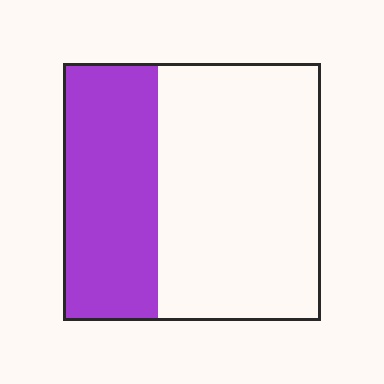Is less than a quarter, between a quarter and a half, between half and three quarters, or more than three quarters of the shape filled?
Between a quarter and a half.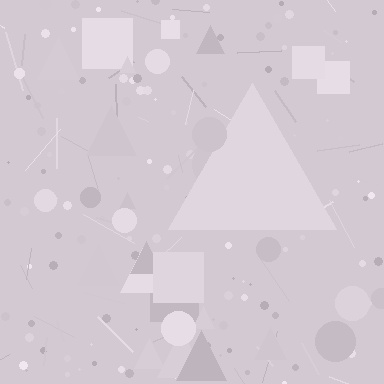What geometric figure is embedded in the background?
A triangle is embedded in the background.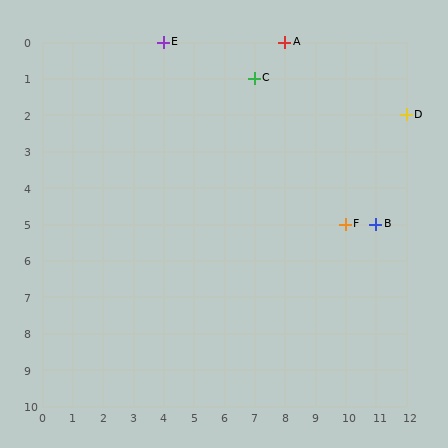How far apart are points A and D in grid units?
Points A and D are 4 columns and 2 rows apart (about 4.5 grid units diagonally).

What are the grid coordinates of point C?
Point C is at grid coordinates (7, 1).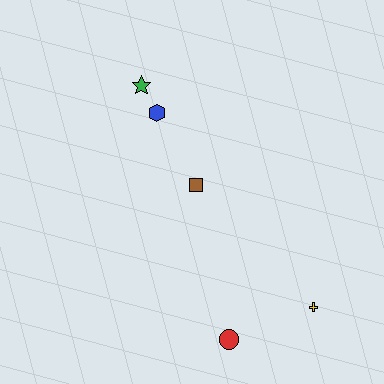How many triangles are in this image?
There are no triangles.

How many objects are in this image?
There are 5 objects.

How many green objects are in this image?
There is 1 green object.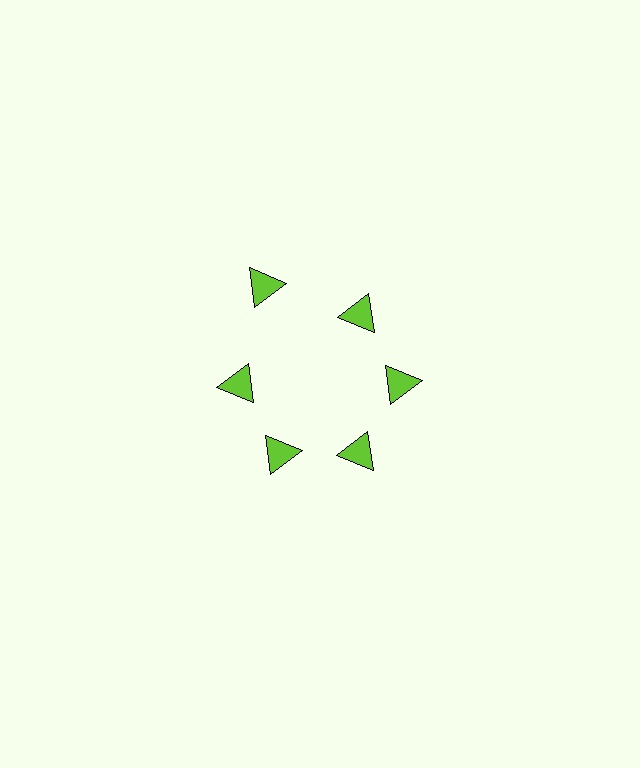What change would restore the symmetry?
The symmetry would be restored by moving it inward, back onto the ring so that all 6 triangles sit at equal angles and equal distance from the center.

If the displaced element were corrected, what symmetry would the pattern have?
It would have 6-fold rotational symmetry — the pattern would map onto itself every 60 degrees.